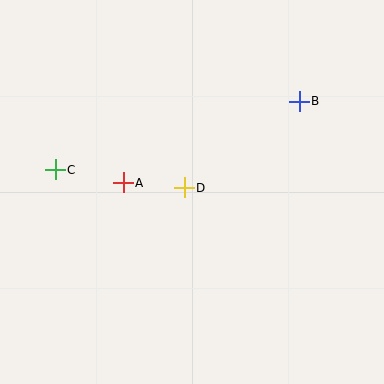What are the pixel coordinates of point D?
Point D is at (184, 188).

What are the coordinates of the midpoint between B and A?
The midpoint between B and A is at (211, 142).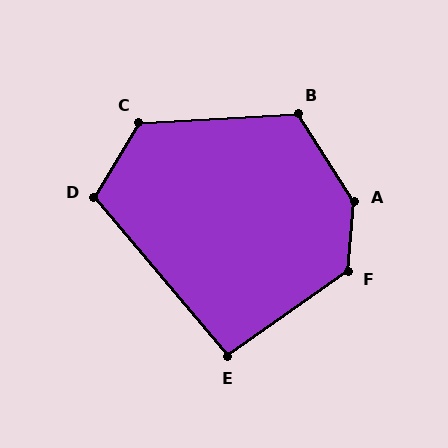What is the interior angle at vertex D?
Approximately 109 degrees (obtuse).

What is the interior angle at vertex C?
Approximately 124 degrees (obtuse).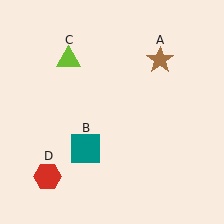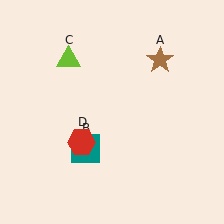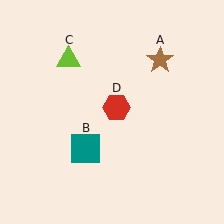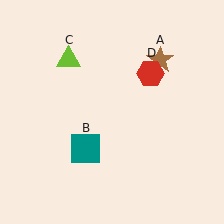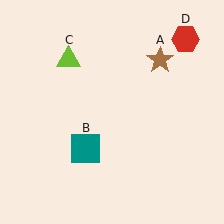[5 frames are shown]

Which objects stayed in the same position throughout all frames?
Brown star (object A) and teal square (object B) and lime triangle (object C) remained stationary.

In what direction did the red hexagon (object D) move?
The red hexagon (object D) moved up and to the right.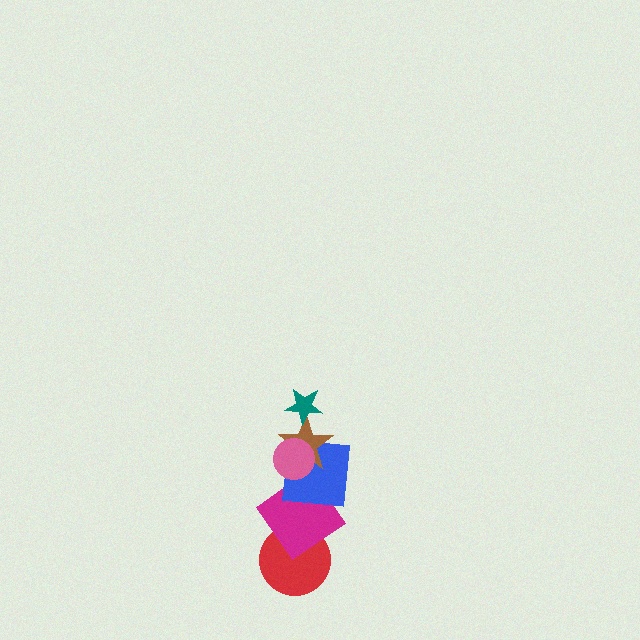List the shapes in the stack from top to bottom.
From top to bottom: the teal star, the pink circle, the brown star, the blue square, the magenta diamond, the red circle.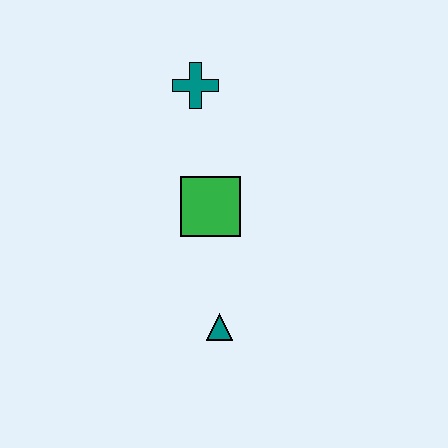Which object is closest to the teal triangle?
The green square is closest to the teal triangle.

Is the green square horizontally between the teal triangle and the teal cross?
Yes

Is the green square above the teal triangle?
Yes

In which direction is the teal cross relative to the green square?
The teal cross is above the green square.